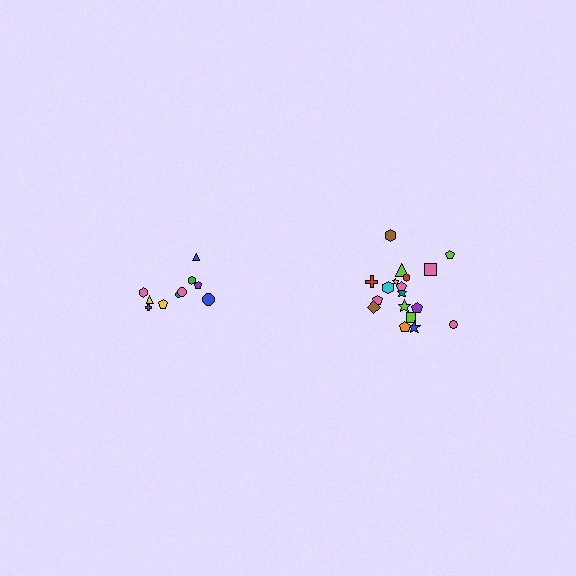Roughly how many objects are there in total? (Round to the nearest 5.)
Roughly 30 objects in total.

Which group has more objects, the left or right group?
The right group.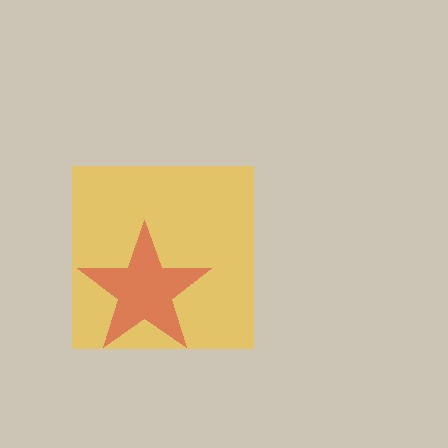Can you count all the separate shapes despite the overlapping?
Yes, there are 2 separate shapes.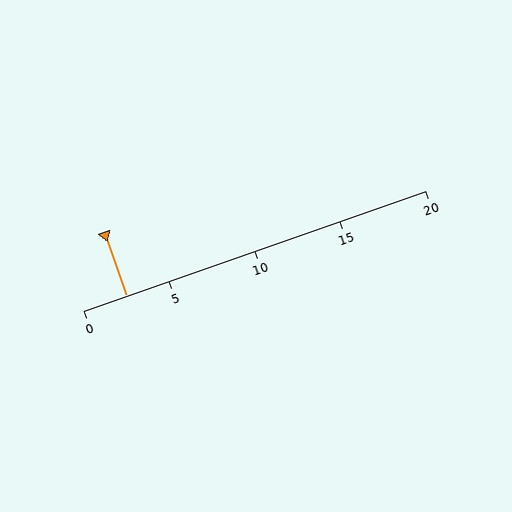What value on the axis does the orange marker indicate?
The marker indicates approximately 2.5.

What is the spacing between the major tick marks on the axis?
The major ticks are spaced 5 apart.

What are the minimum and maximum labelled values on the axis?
The axis runs from 0 to 20.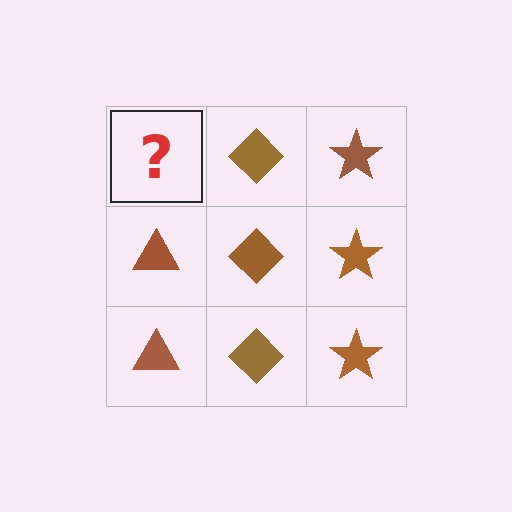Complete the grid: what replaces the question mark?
The question mark should be replaced with a brown triangle.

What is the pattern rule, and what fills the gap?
The rule is that each column has a consistent shape. The gap should be filled with a brown triangle.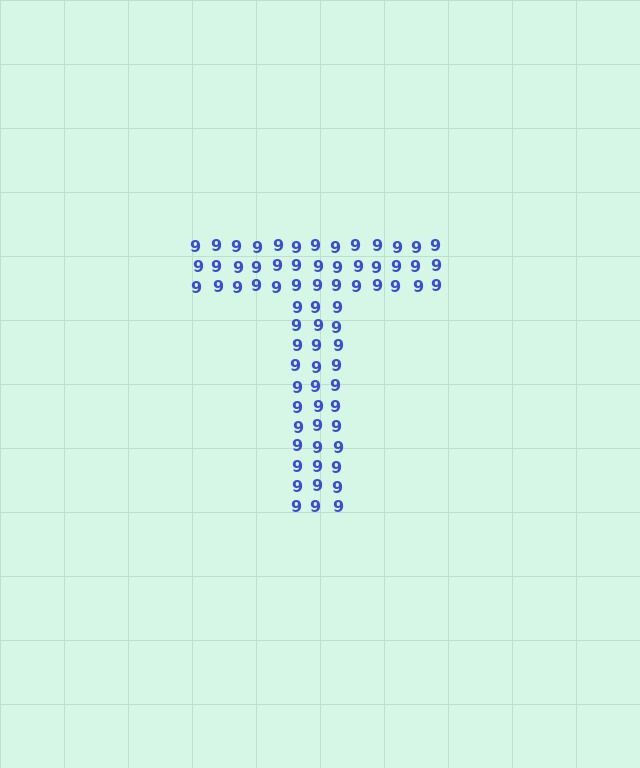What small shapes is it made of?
It is made of small digit 9's.